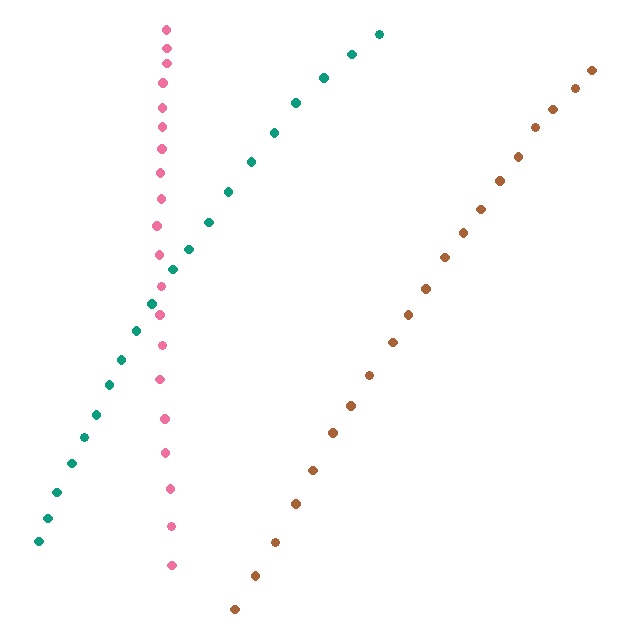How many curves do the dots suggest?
There are 3 distinct paths.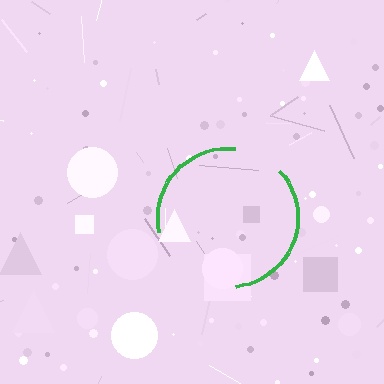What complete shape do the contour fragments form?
The contour fragments form a circle.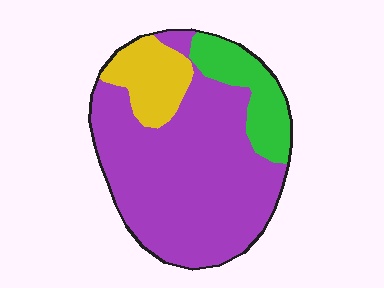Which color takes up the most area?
Purple, at roughly 70%.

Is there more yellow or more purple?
Purple.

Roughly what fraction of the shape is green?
Green takes up less than a sixth of the shape.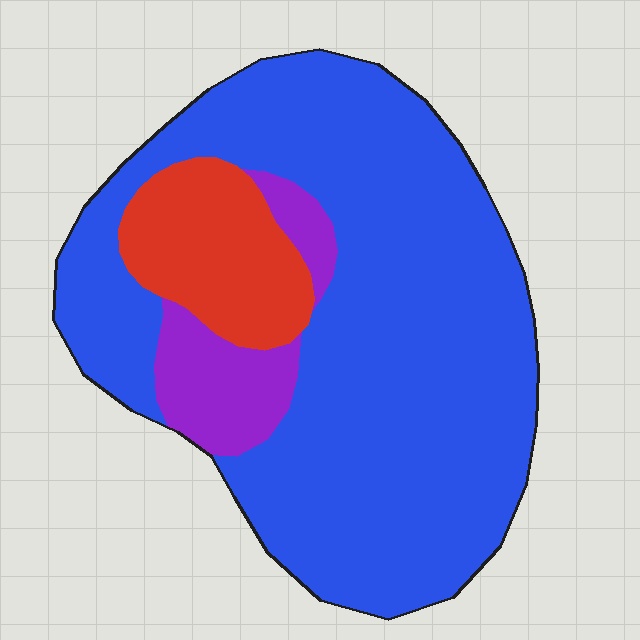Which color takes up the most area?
Blue, at roughly 75%.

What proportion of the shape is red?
Red covers around 15% of the shape.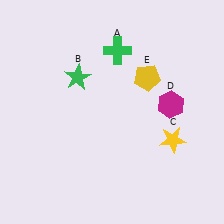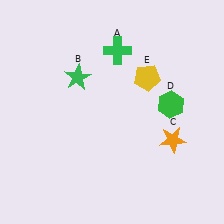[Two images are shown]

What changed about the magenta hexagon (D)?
In Image 1, D is magenta. In Image 2, it changed to green.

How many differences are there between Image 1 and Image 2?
There are 2 differences between the two images.